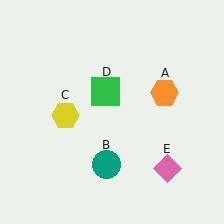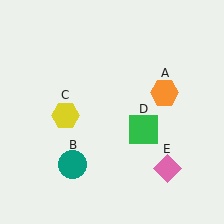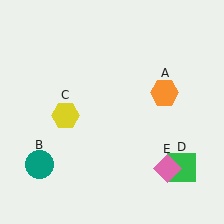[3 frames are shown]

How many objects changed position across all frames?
2 objects changed position: teal circle (object B), green square (object D).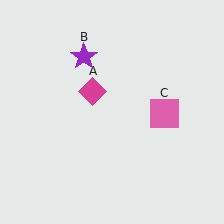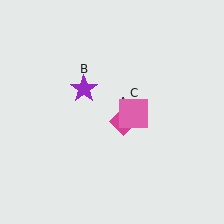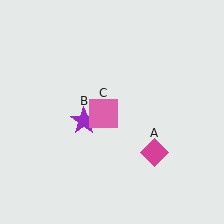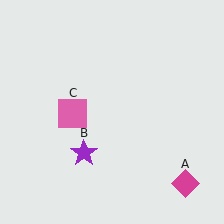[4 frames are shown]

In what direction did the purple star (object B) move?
The purple star (object B) moved down.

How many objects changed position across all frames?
3 objects changed position: magenta diamond (object A), purple star (object B), pink square (object C).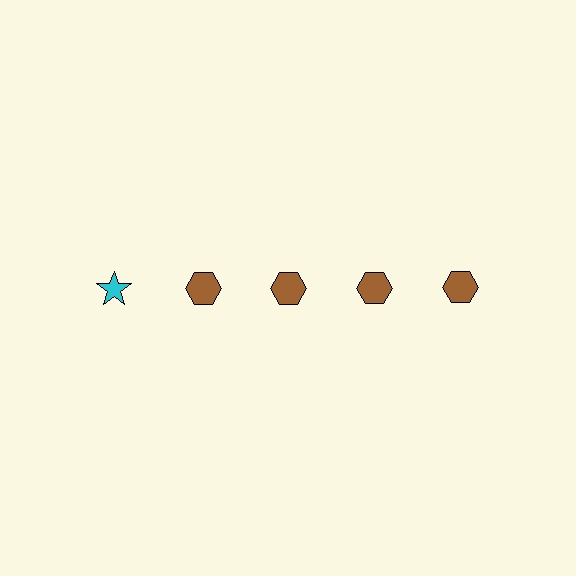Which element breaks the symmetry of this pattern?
The cyan star in the top row, leftmost column breaks the symmetry. All other shapes are brown hexagons.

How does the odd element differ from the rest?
It differs in both color (cyan instead of brown) and shape (star instead of hexagon).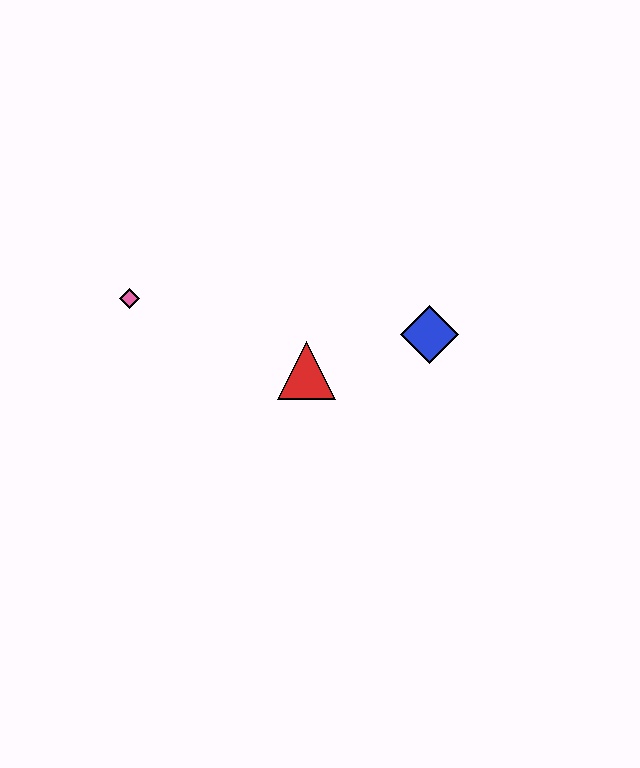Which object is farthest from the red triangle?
The pink diamond is farthest from the red triangle.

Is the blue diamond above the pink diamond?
No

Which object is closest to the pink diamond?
The red triangle is closest to the pink diamond.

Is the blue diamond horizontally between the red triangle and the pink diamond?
No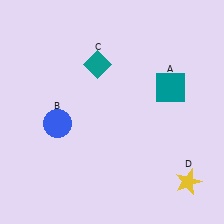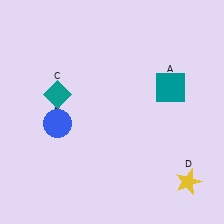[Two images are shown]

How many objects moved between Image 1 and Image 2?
1 object moved between the two images.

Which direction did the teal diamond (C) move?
The teal diamond (C) moved left.